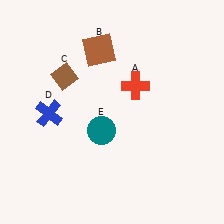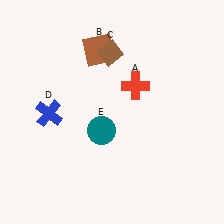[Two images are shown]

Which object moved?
The brown diamond (C) moved right.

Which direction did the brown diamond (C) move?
The brown diamond (C) moved right.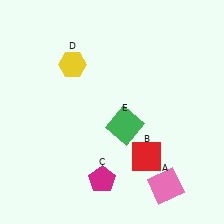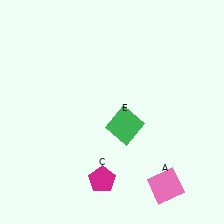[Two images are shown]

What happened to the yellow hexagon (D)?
The yellow hexagon (D) was removed in Image 2. It was in the top-left area of Image 1.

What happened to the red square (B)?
The red square (B) was removed in Image 2. It was in the bottom-right area of Image 1.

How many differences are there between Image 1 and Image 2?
There are 2 differences between the two images.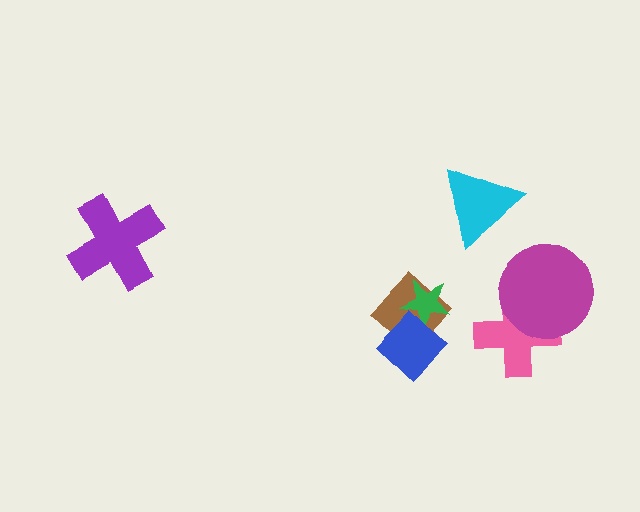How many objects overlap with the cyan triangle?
0 objects overlap with the cyan triangle.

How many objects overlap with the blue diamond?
2 objects overlap with the blue diamond.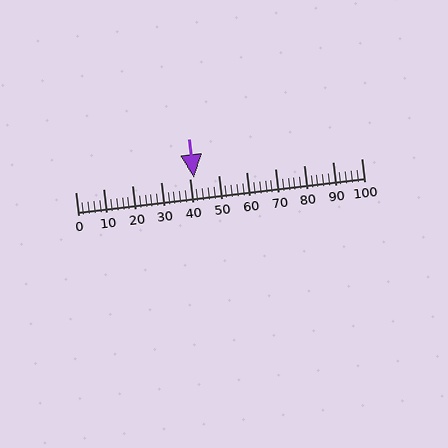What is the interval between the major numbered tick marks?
The major tick marks are spaced 10 units apart.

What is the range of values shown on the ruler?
The ruler shows values from 0 to 100.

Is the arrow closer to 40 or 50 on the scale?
The arrow is closer to 40.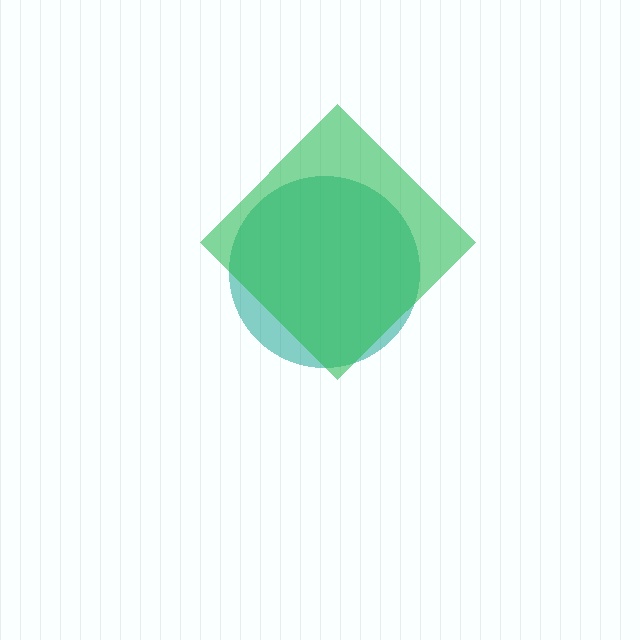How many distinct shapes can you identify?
There are 2 distinct shapes: a teal circle, a green diamond.